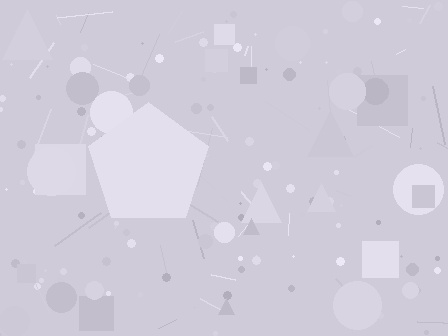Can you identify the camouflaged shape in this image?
The camouflaged shape is a pentagon.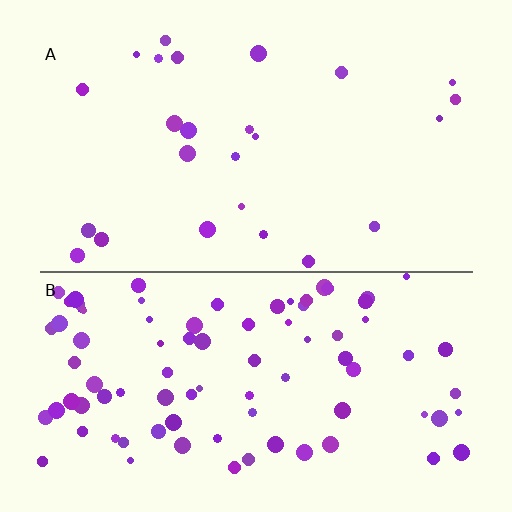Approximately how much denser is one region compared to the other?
Approximately 3.6× — region B over region A.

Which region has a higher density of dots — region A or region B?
B (the bottom).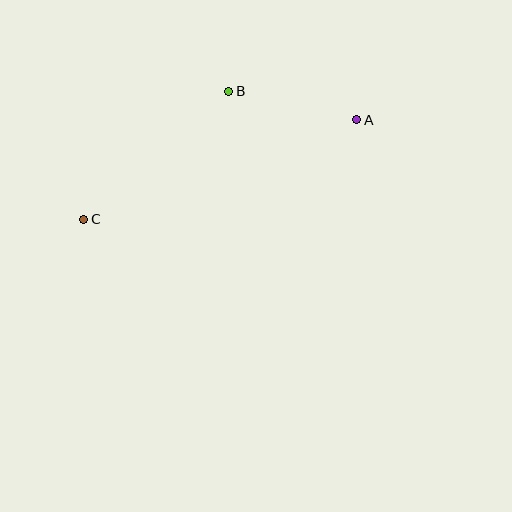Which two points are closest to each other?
Points A and B are closest to each other.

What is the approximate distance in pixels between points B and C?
The distance between B and C is approximately 193 pixels.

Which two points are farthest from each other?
Points A and C are farthest from each other.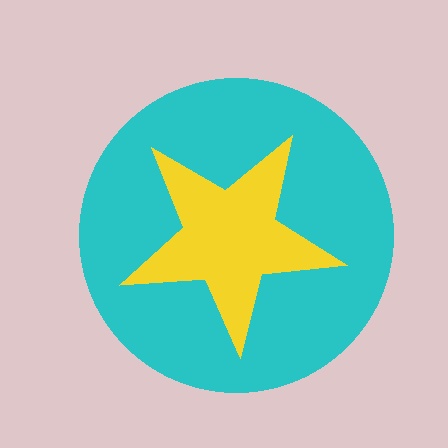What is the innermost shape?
The yellow star.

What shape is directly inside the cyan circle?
The yellow star.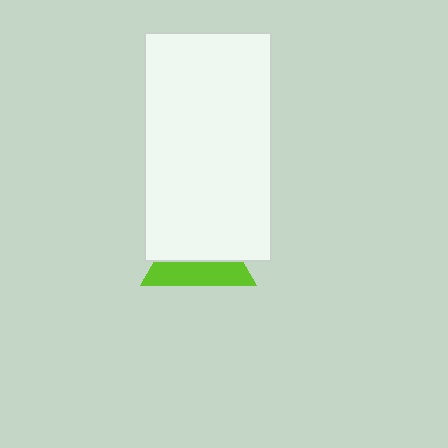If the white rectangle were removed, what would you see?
You would see the complete lime triangle.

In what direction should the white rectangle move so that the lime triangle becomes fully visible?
The white rectangle should move up. That is the shortest direction to clear the overlap and leave the lime triangle fully visible.